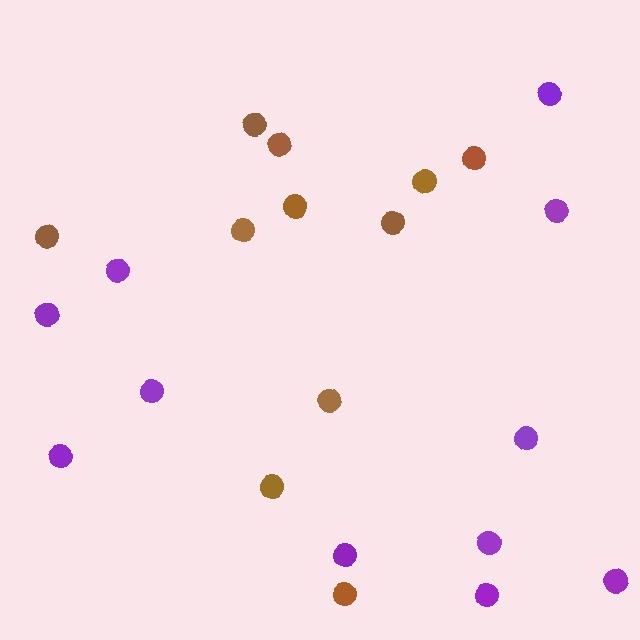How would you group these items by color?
There are 2 groups: one group of purple circles (11) and one group of brown circles (11).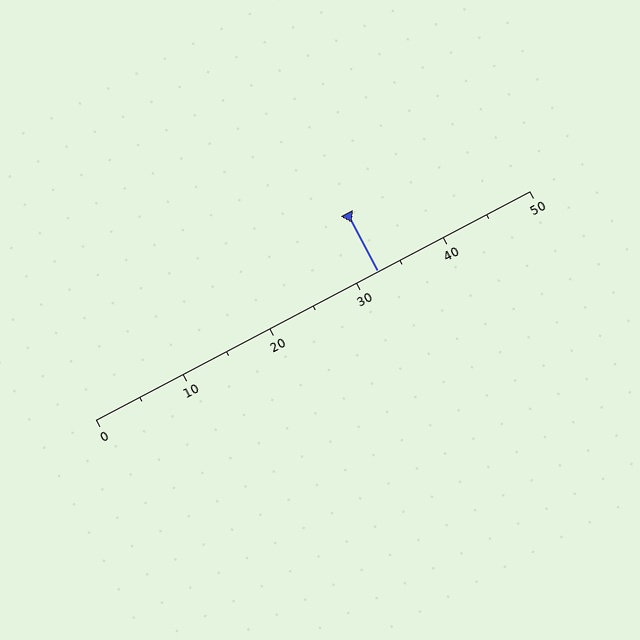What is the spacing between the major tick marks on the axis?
The major ticks are spaced 10 apart.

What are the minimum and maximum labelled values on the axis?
The axis runs from 0 to 50.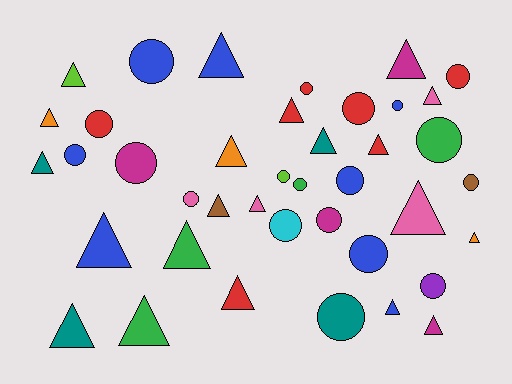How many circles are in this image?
There are 19 circles.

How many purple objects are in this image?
There is 1 purple object.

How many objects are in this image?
There are 40 objects.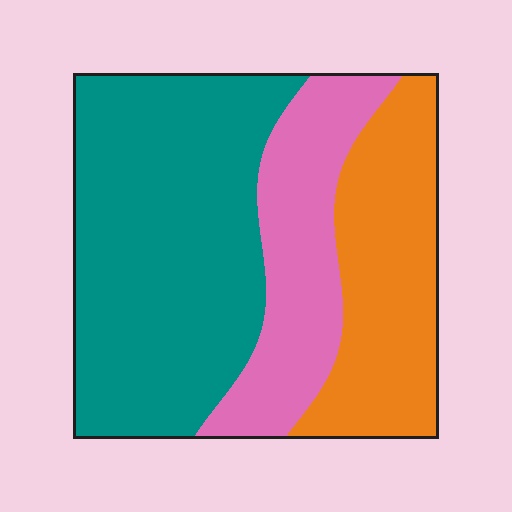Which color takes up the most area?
Teal, at roughly 50%.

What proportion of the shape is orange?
Orange takes up between a sixth and a third of the shape.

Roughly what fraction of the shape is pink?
Pink takes up less than a quarter of the shape.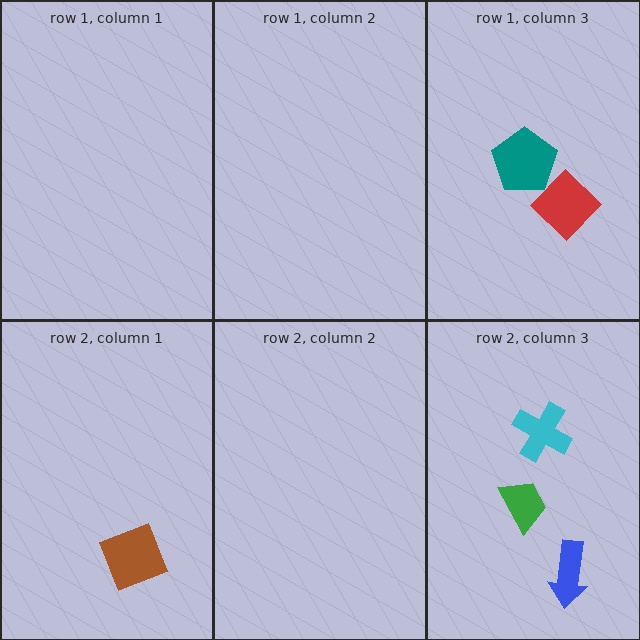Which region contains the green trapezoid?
The row 2, column 3 region.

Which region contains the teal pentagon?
The row 1, column 3 region.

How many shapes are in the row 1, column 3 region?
2.